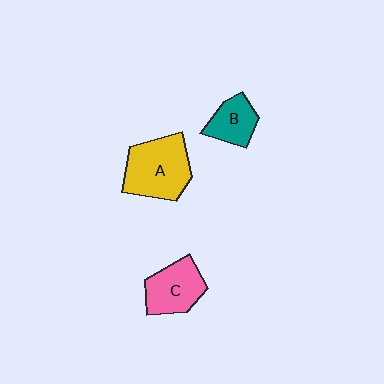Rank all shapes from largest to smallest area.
From largest to smallest: A (yellow), C (pink), B (teal).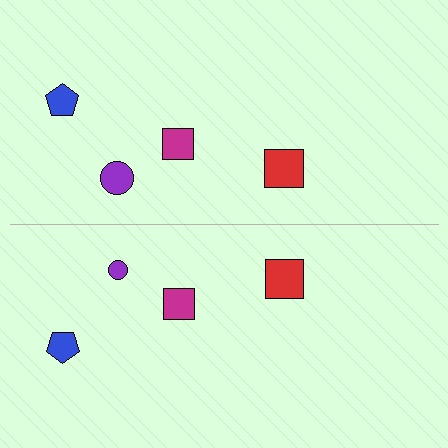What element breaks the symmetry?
The purple circle on the bottom side has a different size than its mirror counterpart.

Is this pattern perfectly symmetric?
No, the pattern is not perfectly symmetric. The purple circle on the bottom side has a different size than its mirror counterpart.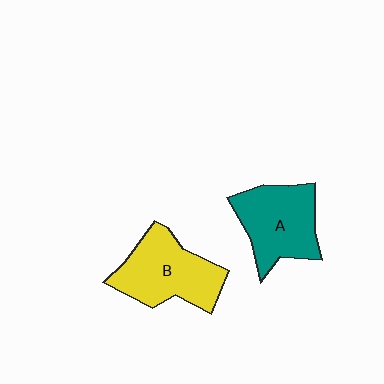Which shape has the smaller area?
Shape A (teal).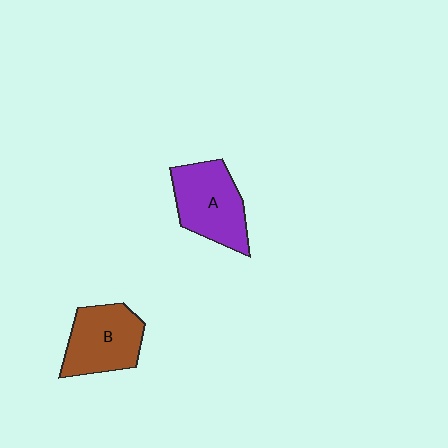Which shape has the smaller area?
Shape B (brown).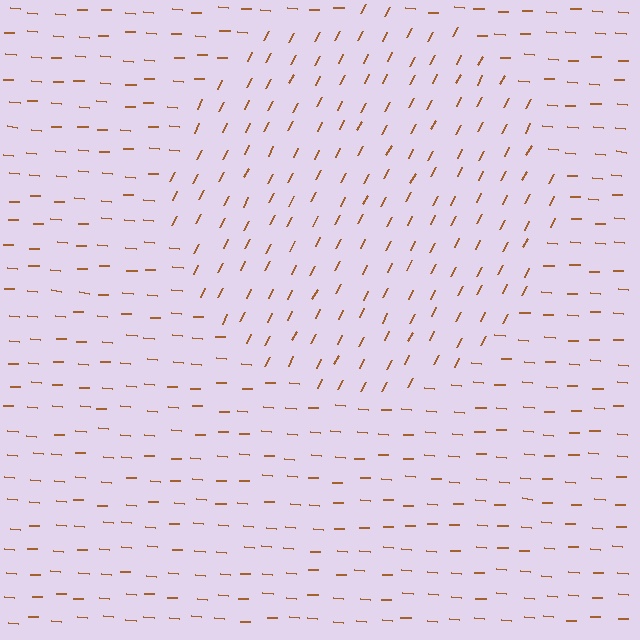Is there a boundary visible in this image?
Yes, there is a texture boundary formed by a change in line orientation.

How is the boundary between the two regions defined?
The boundary is defined purely by a change in line orientation (approximately 66 degrees difference). All lines are the same color and thickness.